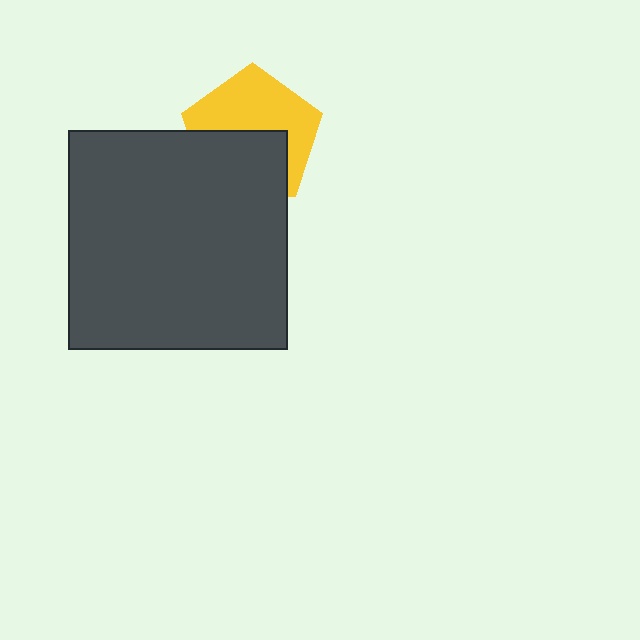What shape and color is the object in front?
The object in front is a dark gray square.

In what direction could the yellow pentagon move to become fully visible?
The yellow pentagon could move up. That would shift it out from behind the dark gray square entirely.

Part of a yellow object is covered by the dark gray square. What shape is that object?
It is a pentagon.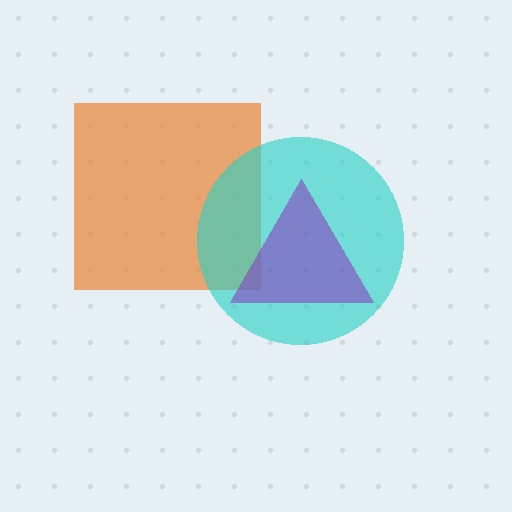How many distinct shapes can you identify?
There are 3 distinct shapes: an orange square, a cyan circle, a purple triangle.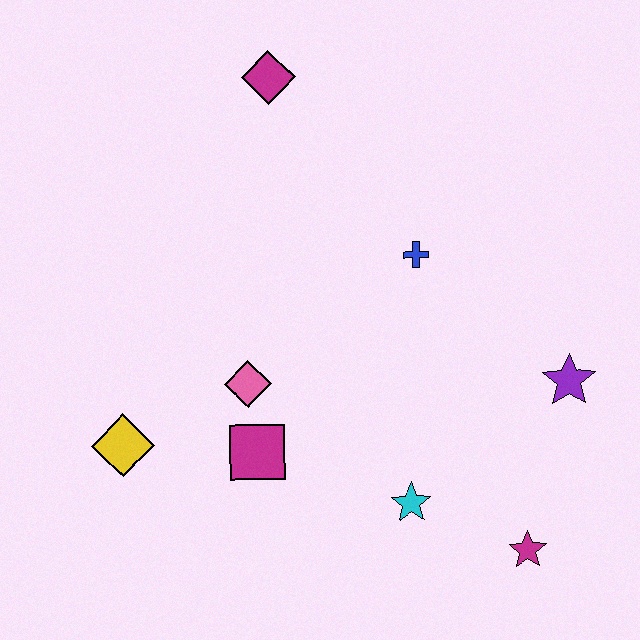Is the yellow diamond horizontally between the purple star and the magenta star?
No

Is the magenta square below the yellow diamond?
Yes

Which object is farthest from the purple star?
The yellow diamond is farthest from the purple star.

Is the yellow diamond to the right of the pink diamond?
No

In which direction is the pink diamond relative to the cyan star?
The pink diamond is to the left of the cyan star.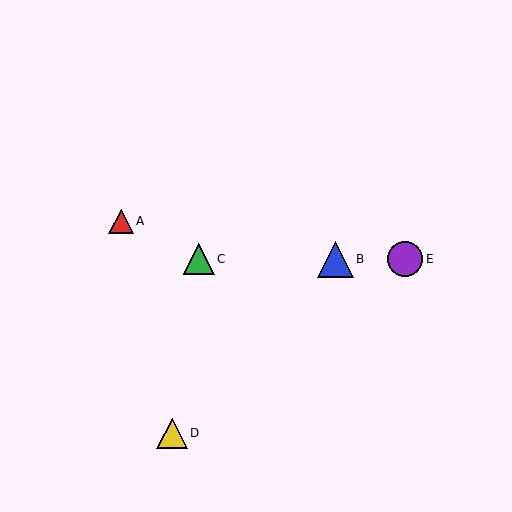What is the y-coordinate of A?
Object A is at y≈221.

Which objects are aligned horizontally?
Objects B, C, E are aligned horizontally.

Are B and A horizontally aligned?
No, B is at y≈259 and A is at y≈221.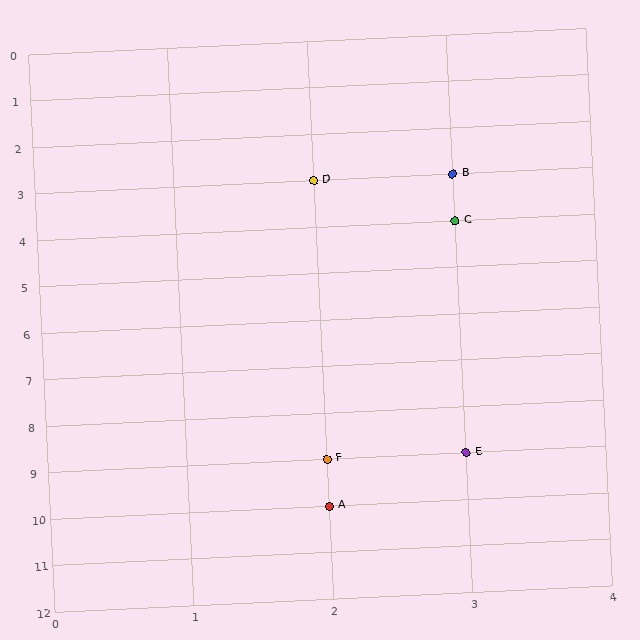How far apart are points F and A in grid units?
Points F and A are 1 row apart.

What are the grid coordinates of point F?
Point F is at grid coordinates (2, 9).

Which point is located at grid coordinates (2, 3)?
Point D is at (2, 3).